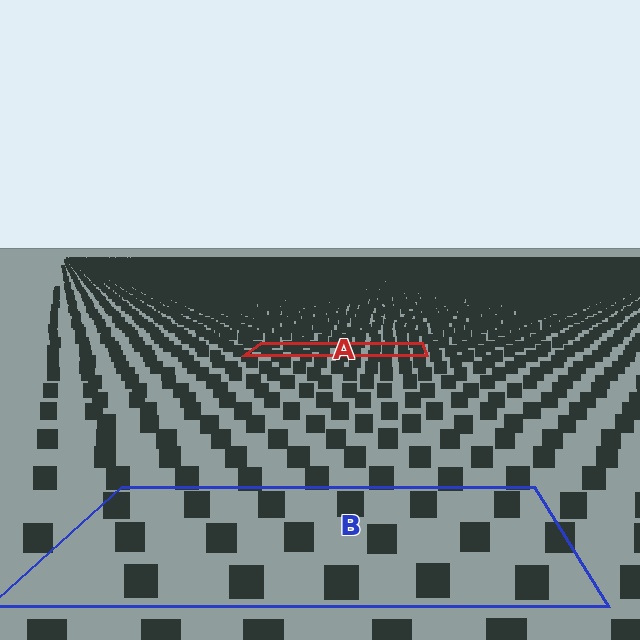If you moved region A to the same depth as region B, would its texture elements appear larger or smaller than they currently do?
They would appear larger. At a closer depth, the same texture elements are projected at a bigger on-screen size.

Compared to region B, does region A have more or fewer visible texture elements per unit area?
Region A has more texture elements per unit area — they are packed more densely because it is farther away.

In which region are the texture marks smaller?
The texture marks are smaller in region A, because it is farther away.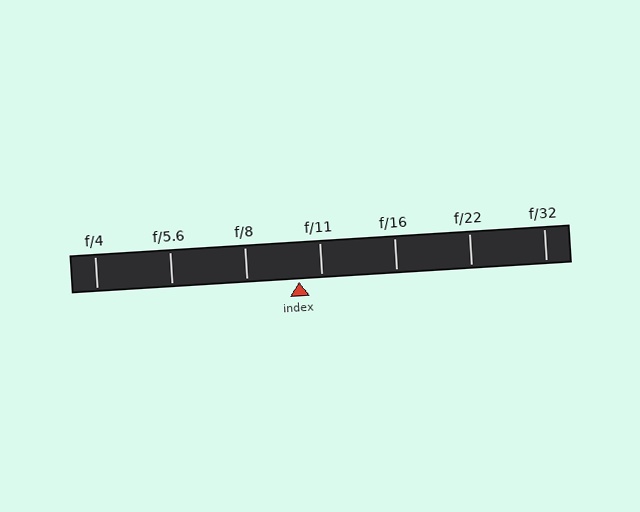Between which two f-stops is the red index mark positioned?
The index mark is between f/8 and f/11.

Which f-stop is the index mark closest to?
The index mark is closest to f/11.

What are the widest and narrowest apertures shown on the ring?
The widest aperture shown is f/4 and the narrowest is f/32.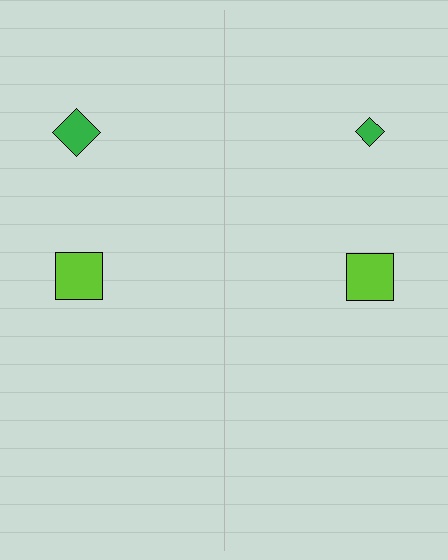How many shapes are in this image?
There are 4 shapes in this image.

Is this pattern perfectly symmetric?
No, the pattern is not perfectly symmetric. The green diamond on the right side has a different size than its mirror counterpart.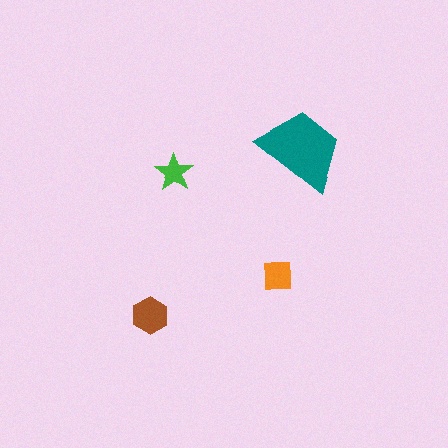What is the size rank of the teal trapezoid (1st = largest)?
1st.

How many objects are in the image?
There are 4 objects in the image.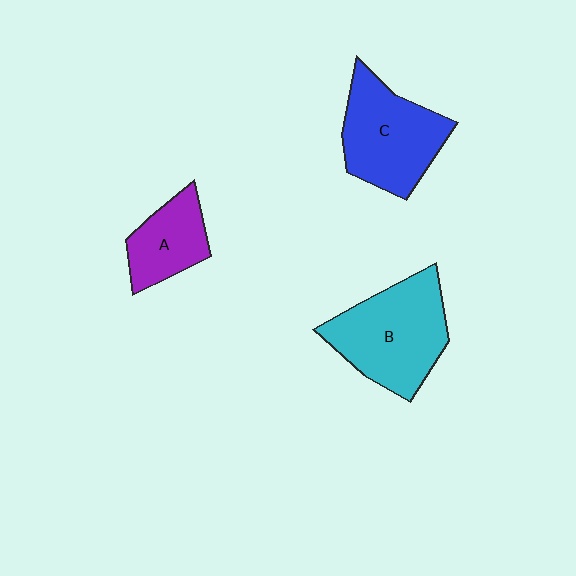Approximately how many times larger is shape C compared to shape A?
Approximately 1.7 times.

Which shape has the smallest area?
Shape A (purple).